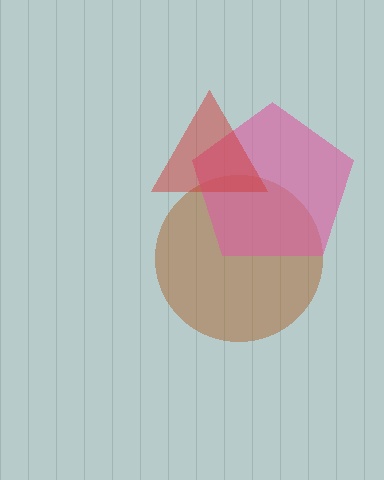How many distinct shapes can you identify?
There are 3 distinct shapes: a brown circle, a pink pentagon, a red triangle.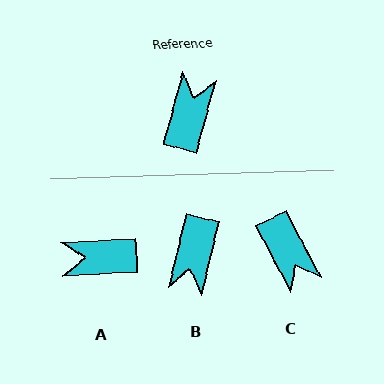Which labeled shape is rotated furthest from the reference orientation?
B, about 179 degrees away.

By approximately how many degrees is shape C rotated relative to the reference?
Approximately 138 degrees clockwise.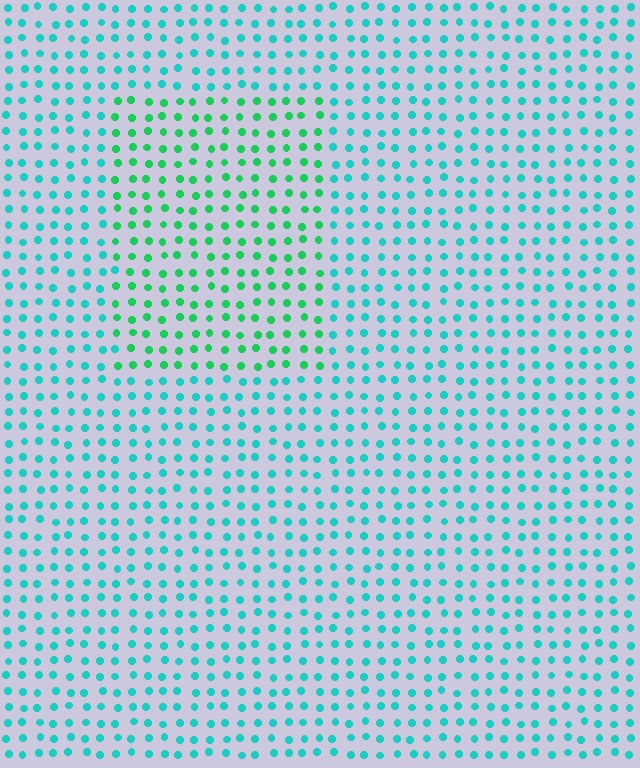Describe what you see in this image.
The image is filled with small cyan elements in a uniform arrangement. A rectangle-shaped region is visible where the elements are tinted to a slightly different hue, forming a subtle color boundary.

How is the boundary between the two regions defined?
The boundary is defined purely by a slight shift in hue (about 36 degrees). Spacing, size, and orientation are identical on both sides.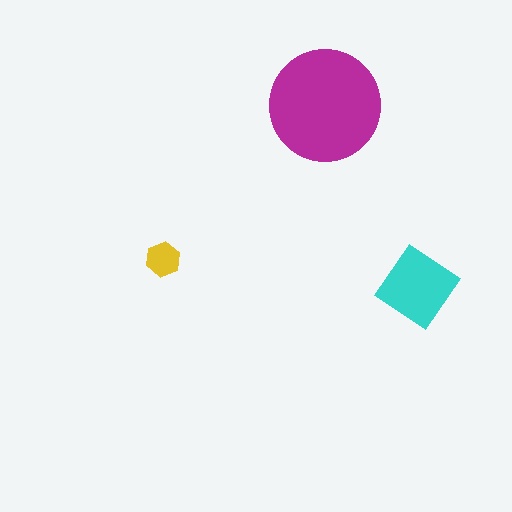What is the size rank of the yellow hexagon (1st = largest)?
3rd.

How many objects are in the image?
There are 3 objects in the image.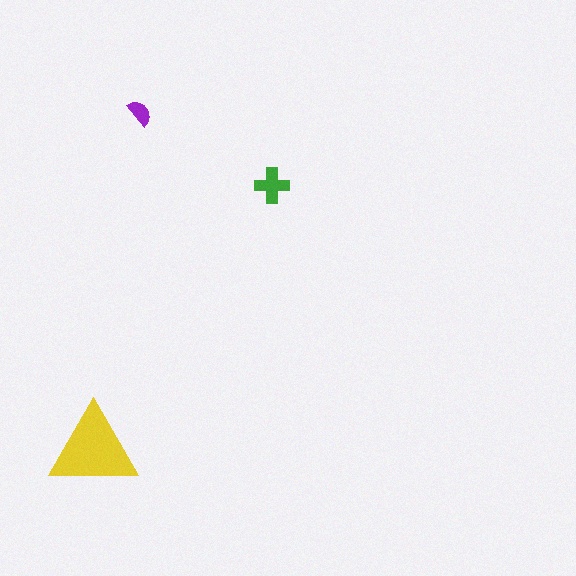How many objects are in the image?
There are 3 objects in the image.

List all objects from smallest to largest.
The purple semicircle, the green cross, the yellow triangle.